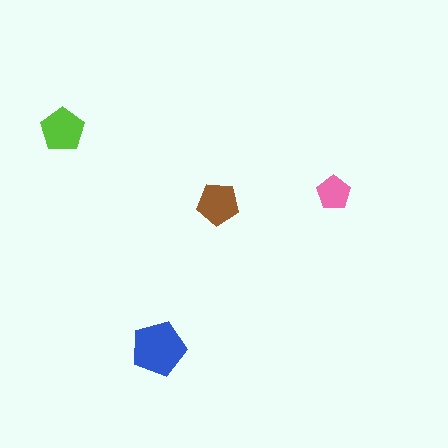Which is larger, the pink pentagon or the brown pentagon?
The brown one.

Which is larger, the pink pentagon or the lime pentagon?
The lime one.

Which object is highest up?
The lime pentagon is topmost.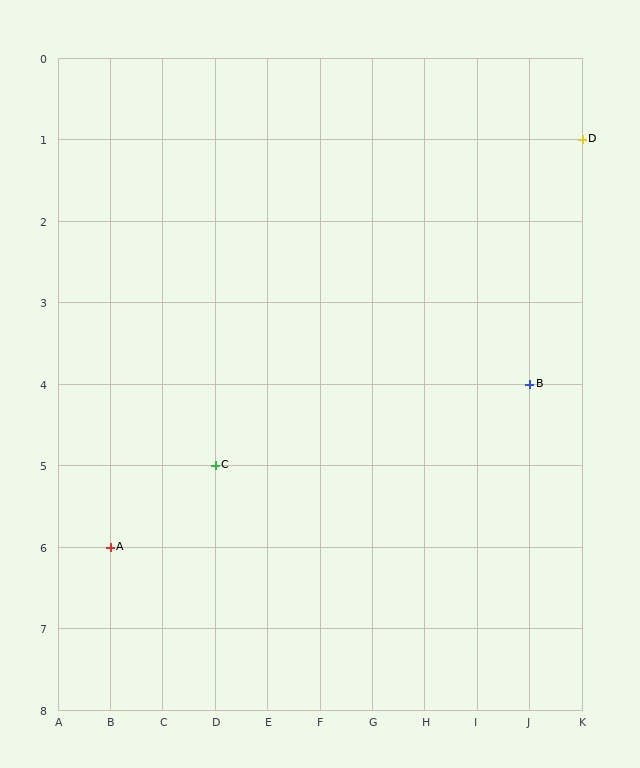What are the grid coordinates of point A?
Point A is at grid coordinates (B, 6).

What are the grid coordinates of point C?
Point C is at grid coordinates (D, 5).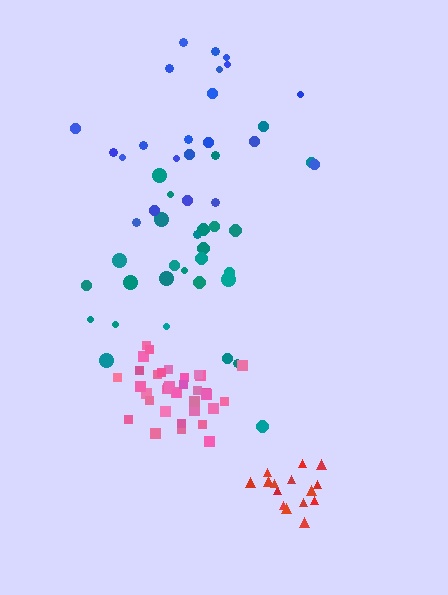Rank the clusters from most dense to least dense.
pink, red, teal, blue.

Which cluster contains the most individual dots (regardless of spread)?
Pink (35).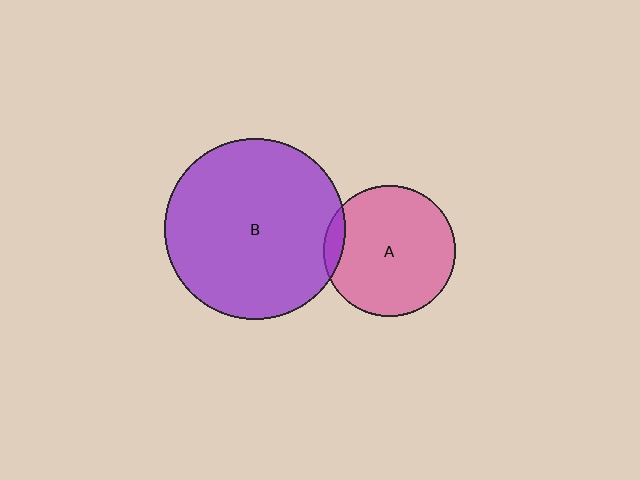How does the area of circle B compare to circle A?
Approximately 1.9 times.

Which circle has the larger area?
Circle B (purple).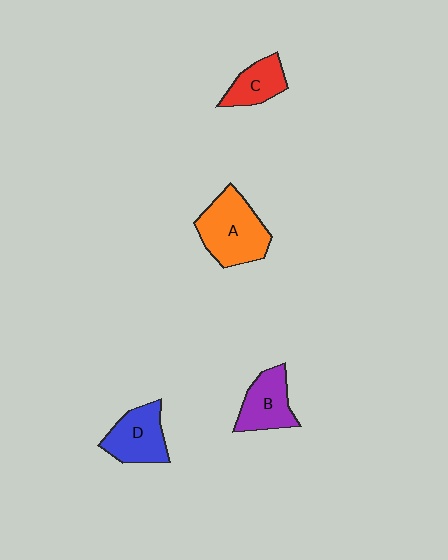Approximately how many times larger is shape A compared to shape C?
Approximately 1.8 times.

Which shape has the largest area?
Shape A (orange).